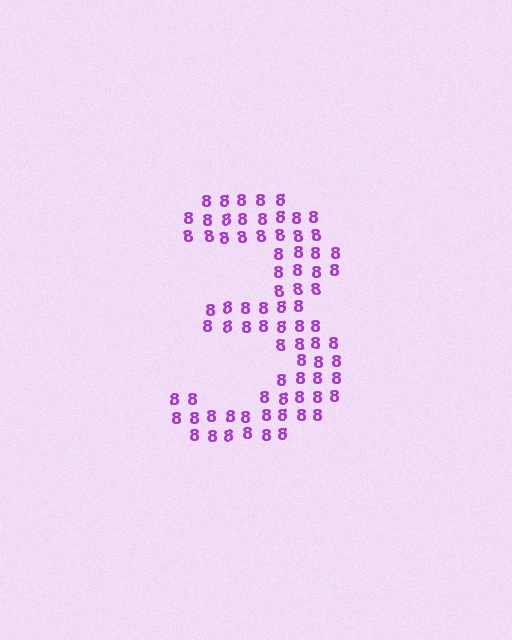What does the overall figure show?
The overall figure shows the digit 3.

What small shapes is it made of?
It is made of small digit 8's.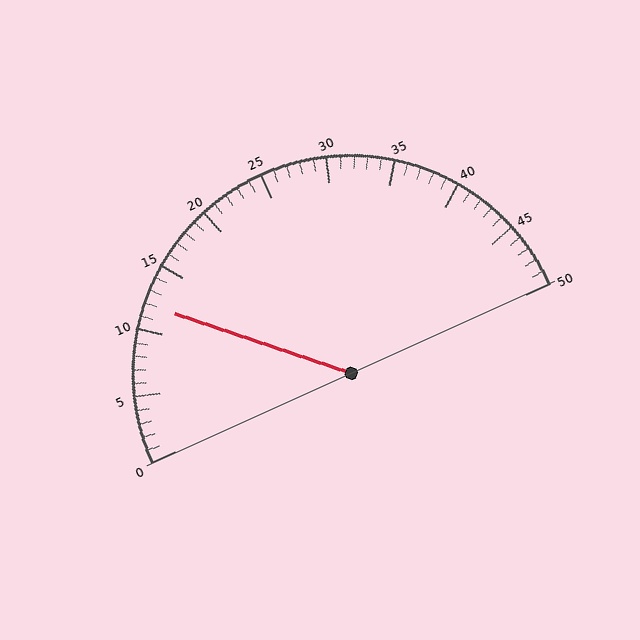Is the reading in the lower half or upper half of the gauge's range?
The reading is in the lower half of the range (0 to 50).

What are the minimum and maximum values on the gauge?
The gauge ranges from 0 to 50.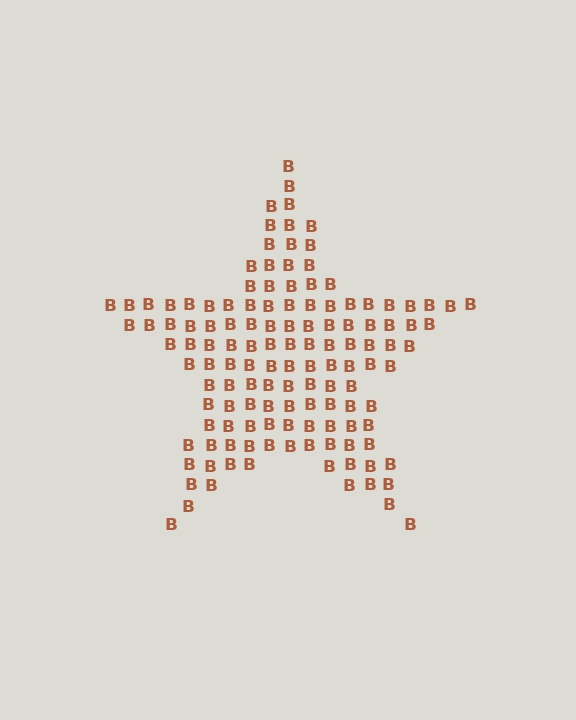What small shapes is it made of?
It is made of small letter B's.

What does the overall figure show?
The overall figure shows a star.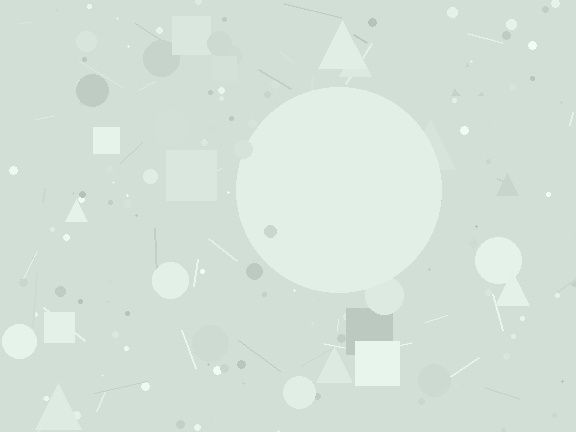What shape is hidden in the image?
A circle is hidden in the image.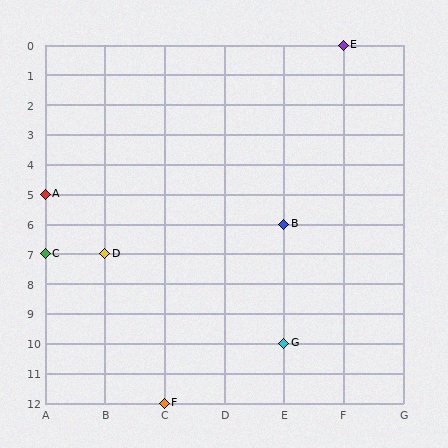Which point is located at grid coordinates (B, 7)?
Point D is at (B, 7).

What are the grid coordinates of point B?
Point B is at grid coordinates (E, 6).